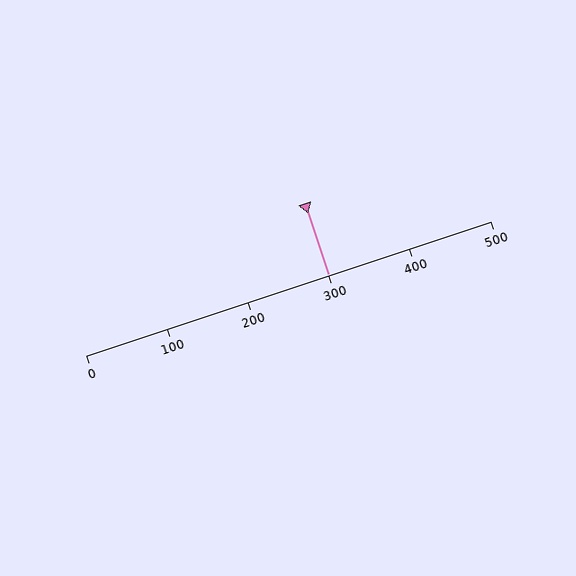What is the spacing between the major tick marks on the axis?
The major ticks are spaced 100 apart.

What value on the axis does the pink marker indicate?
The marker indicates approximately 300.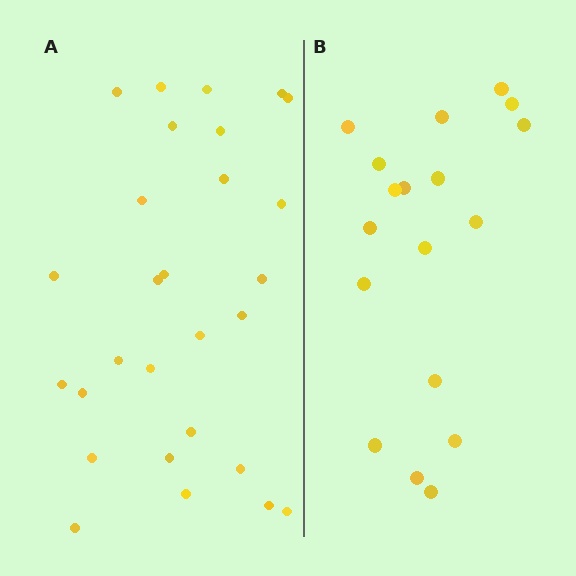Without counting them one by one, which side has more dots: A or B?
Region A (the left region) has more dots.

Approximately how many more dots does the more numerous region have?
Region A has roughly 10 or so more dots than region B.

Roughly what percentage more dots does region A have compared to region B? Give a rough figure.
About 55% more.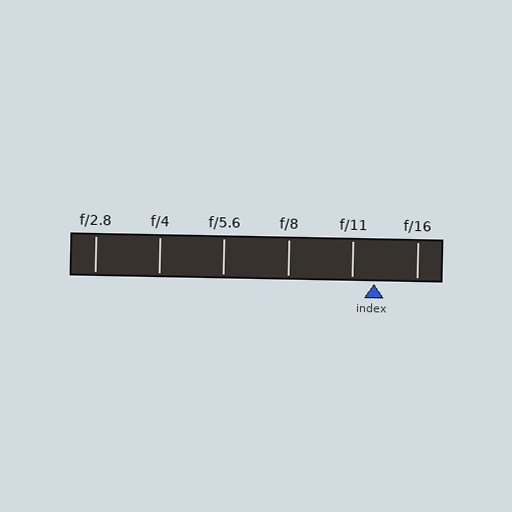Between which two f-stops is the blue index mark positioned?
The index mark is between f/11 and f/16.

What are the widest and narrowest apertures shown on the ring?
The widest aperture shown is f/2.8 and the narrowest is f/16.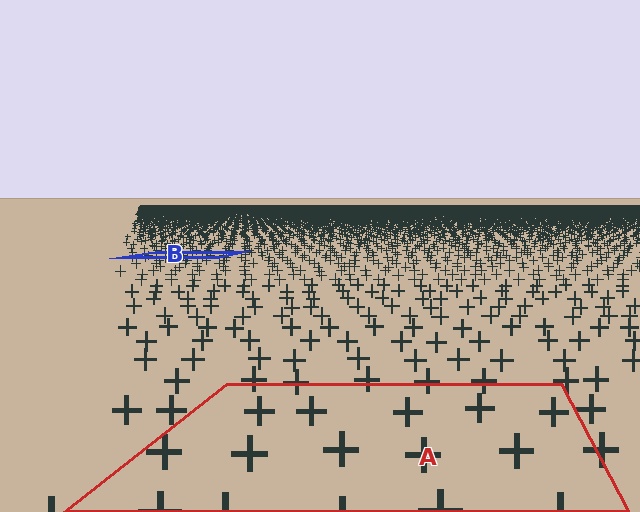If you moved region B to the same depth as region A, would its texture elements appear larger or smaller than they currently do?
They would appear larger. At a closer depth, the same texture elements are projected at a bigger on-screen size.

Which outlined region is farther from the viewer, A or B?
Region B is farther from the viewer — the texture elements inside it appear smaller and more densely packed.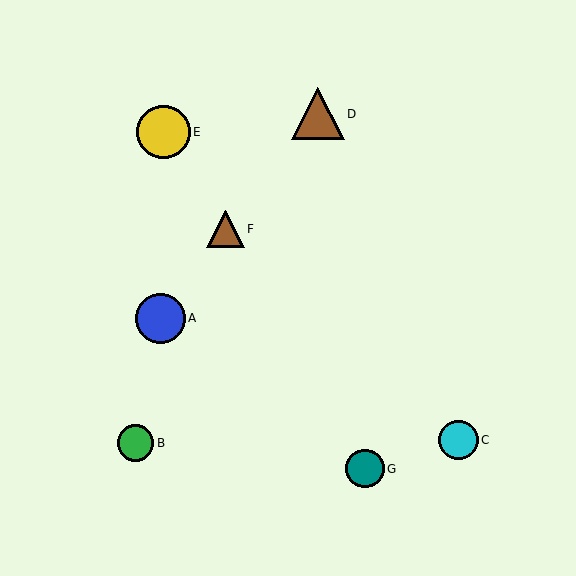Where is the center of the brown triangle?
The center of the brown triangle is at (318, 114).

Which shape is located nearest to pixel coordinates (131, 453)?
The green circle (labeled B) at (136, 443) is nearest to that location.